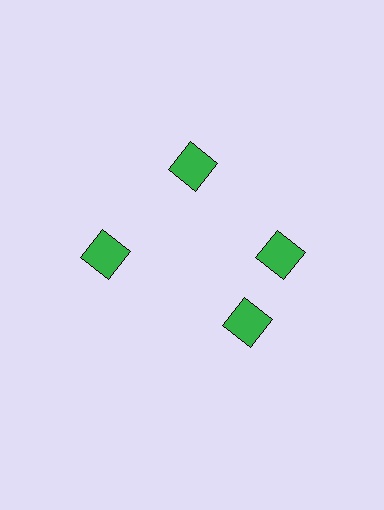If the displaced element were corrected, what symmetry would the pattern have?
It would have 4-fold rotational symmetry — the pattern would map onto itself every 90 degrees.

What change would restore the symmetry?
The symmetry would be restored by rotating it back into even spacing with its neighbors so that all 4 squares sit at equal angles and equal distance from the center.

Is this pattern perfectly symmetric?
No. The 4 green squares are arranged in a ring, but one element near the 6 o'clock position is rotated out of alignment along the ring, breaking the 4-fold rotational symmetry.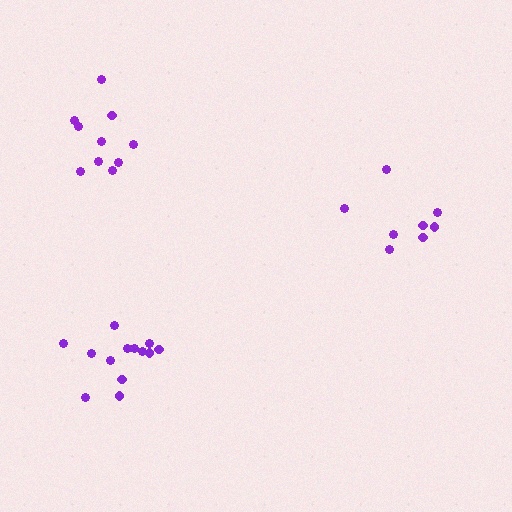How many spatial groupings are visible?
There are 3 spatial groupings.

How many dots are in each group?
Group 1: 10 dots, Group 2: 8 dots, Group 3: 13 dots (31 total).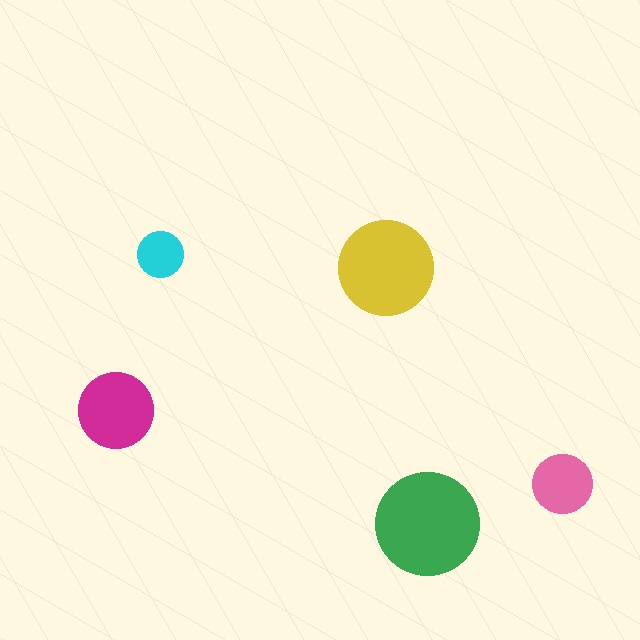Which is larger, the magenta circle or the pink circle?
The magenta one.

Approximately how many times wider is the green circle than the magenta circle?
About 1.5 times wider.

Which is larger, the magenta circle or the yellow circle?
The yellow one.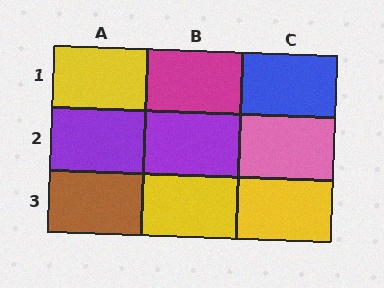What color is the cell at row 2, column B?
Purple.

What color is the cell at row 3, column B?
Yellow.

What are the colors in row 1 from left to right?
Yellow, magenta, blue.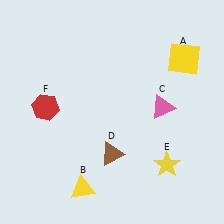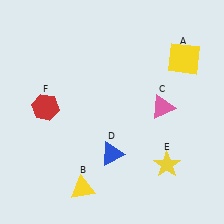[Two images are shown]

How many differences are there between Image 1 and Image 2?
There is 1 difference between the two images.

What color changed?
The triangle (D) changed from brown in Image 1 to blue in Image 2.